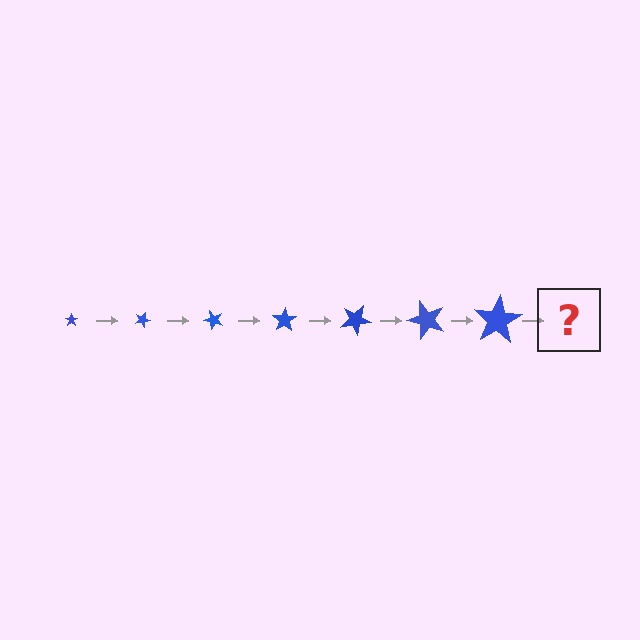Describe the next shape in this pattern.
It should be a star, larger than the previous one and rotated 175 degrees from the start.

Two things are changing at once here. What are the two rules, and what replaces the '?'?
The two rules are that the star grows larger each step and it rotates 25 degrees each step. The '?' should be a star, larger than the previous one and rotated 175 degrees from the start.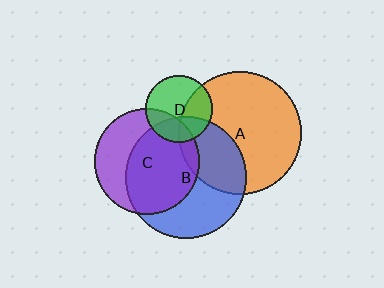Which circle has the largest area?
Circle A (orange).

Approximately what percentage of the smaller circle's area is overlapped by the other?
Approximately 30%.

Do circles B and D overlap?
Yes.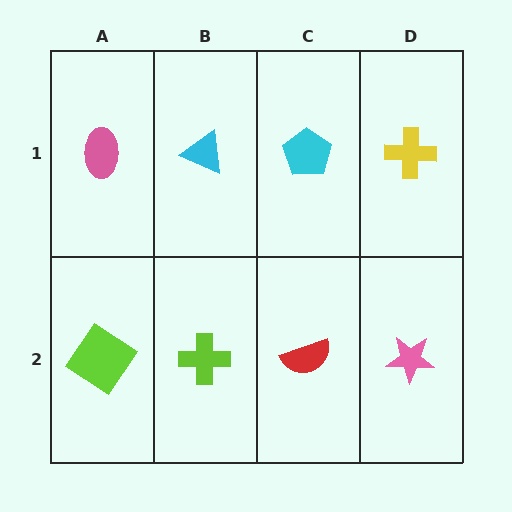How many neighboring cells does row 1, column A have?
2.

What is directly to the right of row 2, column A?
A lime cross.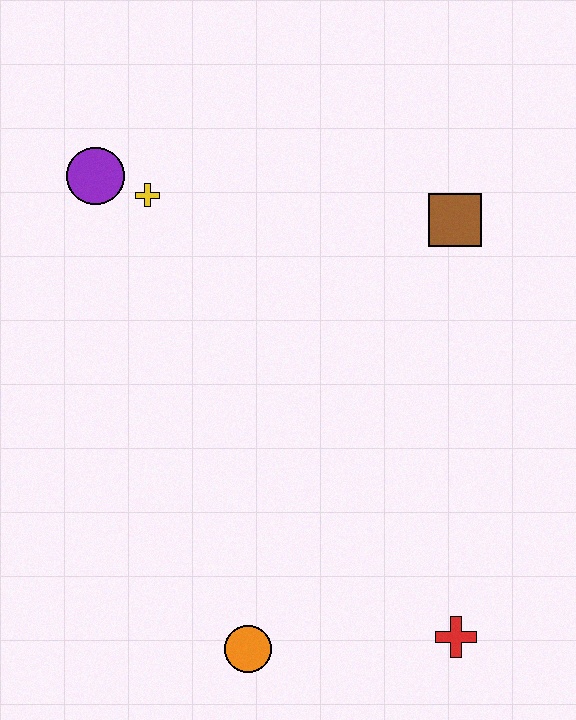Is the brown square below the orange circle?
No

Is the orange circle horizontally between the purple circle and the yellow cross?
No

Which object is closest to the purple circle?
The yellow cross is closest to the purple circle.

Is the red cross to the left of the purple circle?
No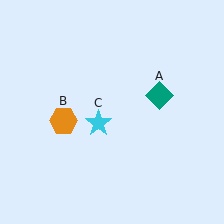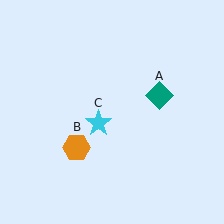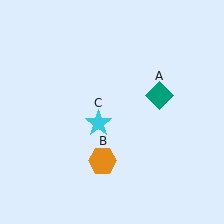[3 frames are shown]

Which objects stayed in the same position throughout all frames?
Teal diamond (object A) and cyan star (object C) remained stationary.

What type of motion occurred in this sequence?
The orange hexagon (object B) rotated counterclockwise around the center of the scene.